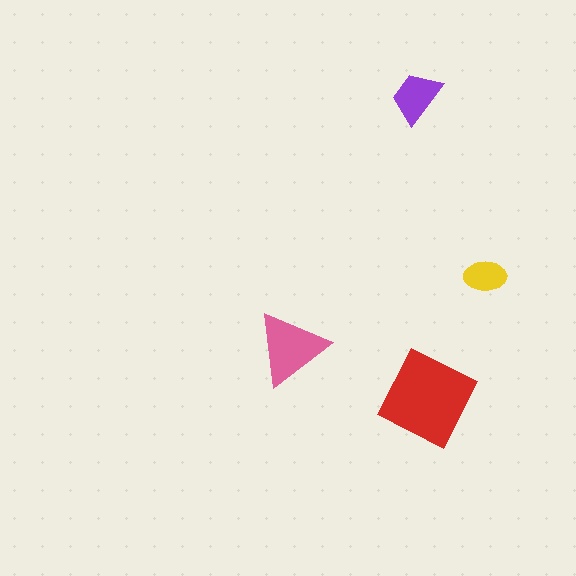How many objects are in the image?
There are 4 objects in the image.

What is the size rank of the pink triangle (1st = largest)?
2nd.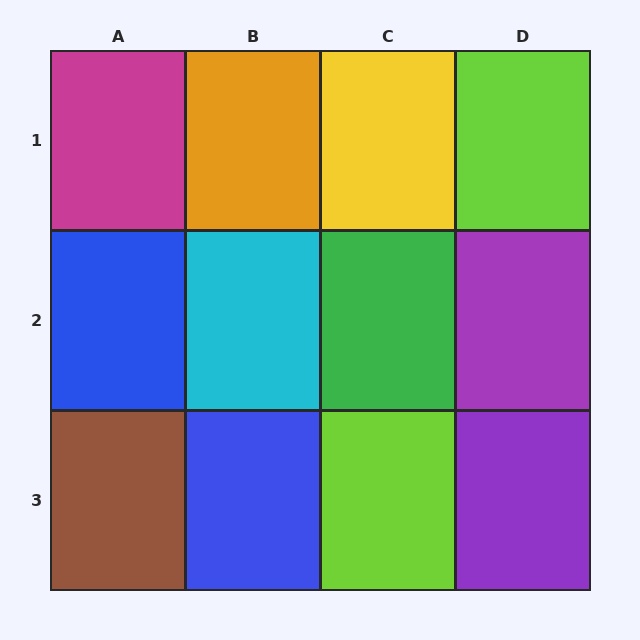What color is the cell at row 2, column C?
Green.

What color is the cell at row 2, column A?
Blue.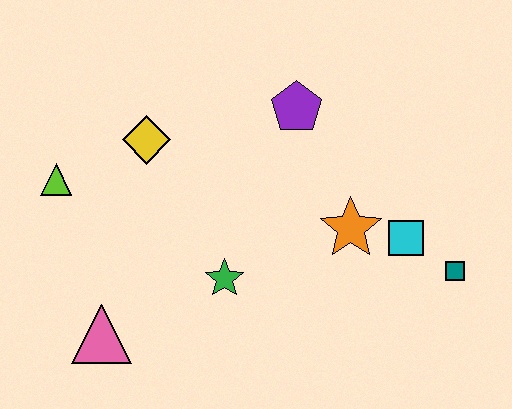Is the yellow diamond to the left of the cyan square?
Yes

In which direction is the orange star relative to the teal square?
The orange star is to the left of the teal square.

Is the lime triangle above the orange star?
Yes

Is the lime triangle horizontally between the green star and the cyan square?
No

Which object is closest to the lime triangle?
The yellow diamond is closest to the lime triangle.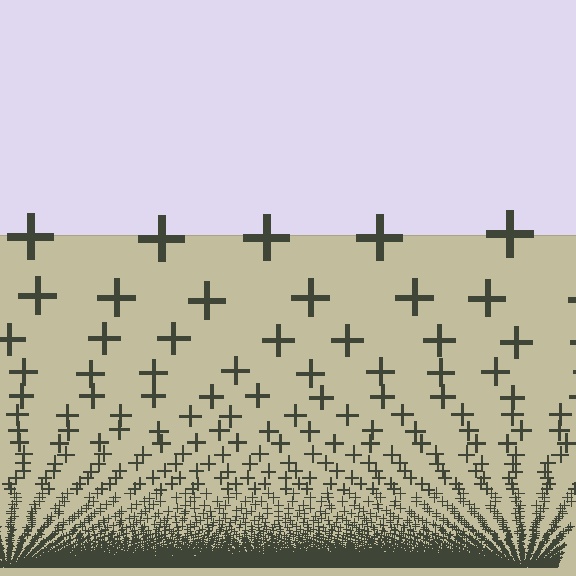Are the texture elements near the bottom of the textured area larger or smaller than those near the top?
Smaller. The gradient is inverted — elements near the bottom are smaller and denser.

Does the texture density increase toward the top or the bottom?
Density increases toward the bottom.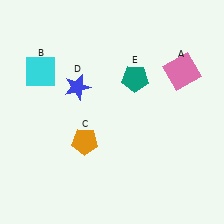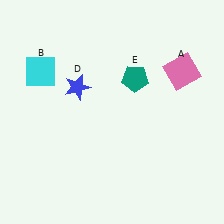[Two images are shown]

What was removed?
The orange pentagon (C) was removed in Image 2.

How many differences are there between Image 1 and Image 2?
There is 1 difference between the two images.